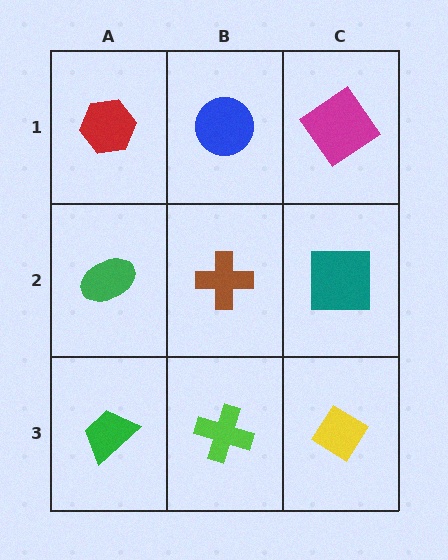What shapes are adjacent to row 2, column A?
A red hexagon (row 1, column A), a green trapezoid (row 3, column A), a brown cross (row 2, column B).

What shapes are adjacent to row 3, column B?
A brown cross (row 2, column B), a green trapezoid (row 3, column A), a yellow diamond (row 3, column C).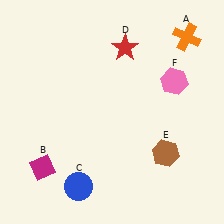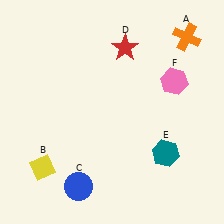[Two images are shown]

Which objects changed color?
B changed from magenta to yellow. E changed from brown to teal.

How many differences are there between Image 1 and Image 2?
There are 2 differences between the two images.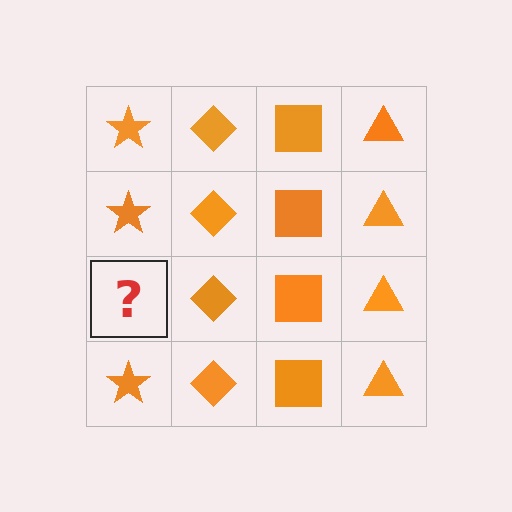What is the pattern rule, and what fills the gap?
The rule is that each column has a consistent shape. The gap should be filled with an orange star.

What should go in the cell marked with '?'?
The missing cell should contain an orange star.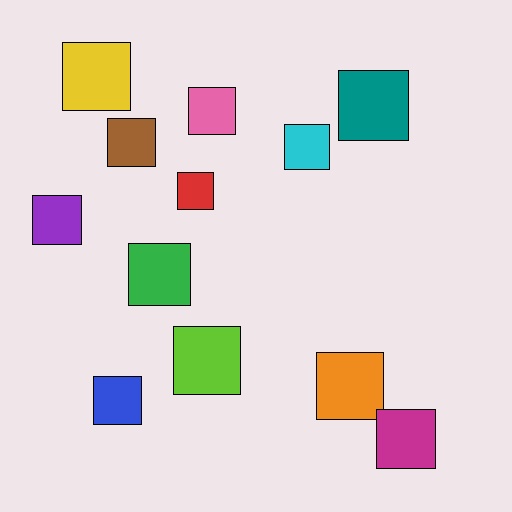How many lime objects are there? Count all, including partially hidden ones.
There is 1 lime object.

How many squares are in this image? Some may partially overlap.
There are 12 squares.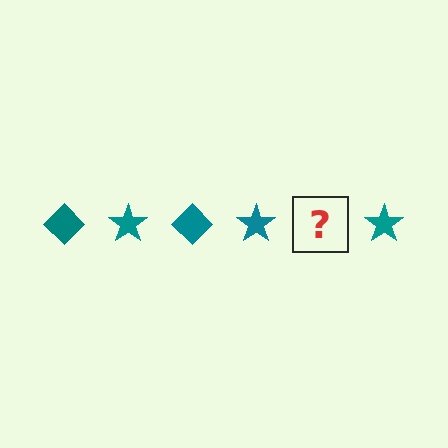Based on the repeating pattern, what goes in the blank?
The blank should be a teal diamond.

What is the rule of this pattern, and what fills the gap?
The rule is that the pattern cycles through diamond, star shapes in teal. The gap should be filled with a teal diamond.